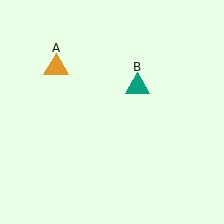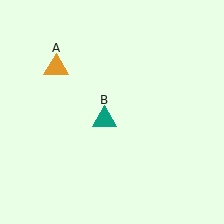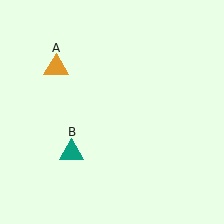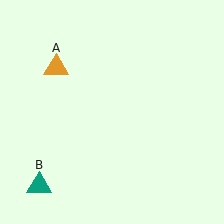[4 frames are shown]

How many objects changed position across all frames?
1 object changed position: teal triangle (object B).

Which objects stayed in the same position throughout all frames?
Orange triangle (object A) remained stationary.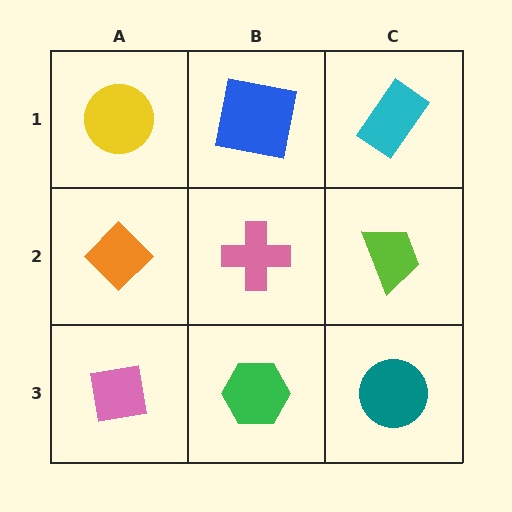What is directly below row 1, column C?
A lime trapezoid.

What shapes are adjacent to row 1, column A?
An orange diamond (row 2, column A), a blue square (row 1, column B).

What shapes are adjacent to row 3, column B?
A pink cross (row 2, column B), a pink square (row 3, column A), a teal circle (row 3, column C).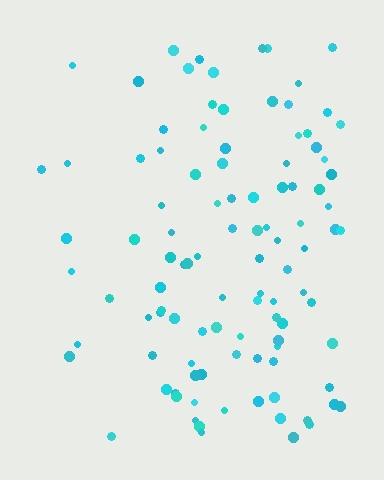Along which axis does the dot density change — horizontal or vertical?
Horizontal.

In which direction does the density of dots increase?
From left to right, with the right side densest.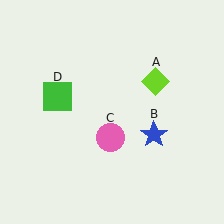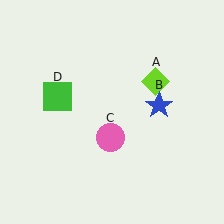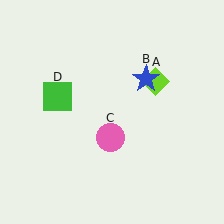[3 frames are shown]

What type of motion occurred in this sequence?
The blue star (object B) rotated counterclockwise around the center of the scene.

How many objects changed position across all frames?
1 object changed position: blue star (object B).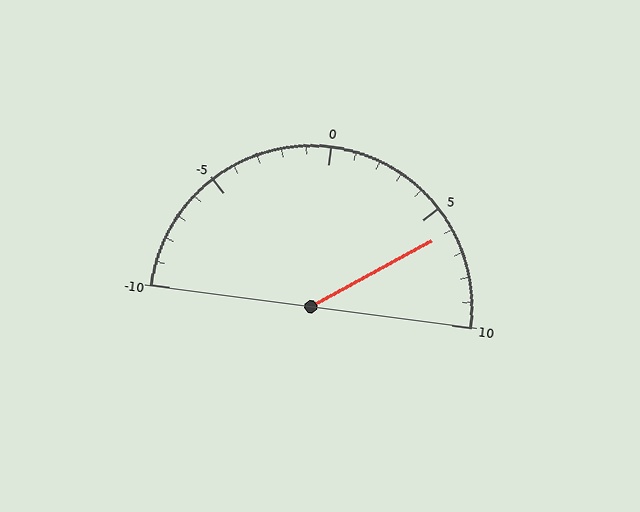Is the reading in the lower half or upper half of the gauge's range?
The reading is in the upper half of the range (-10 to 10).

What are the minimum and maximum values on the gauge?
The gauge ranges from -10 to 10.